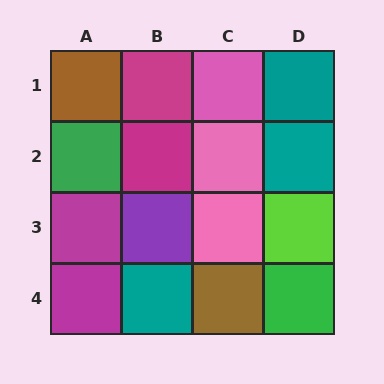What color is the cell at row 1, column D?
Teal.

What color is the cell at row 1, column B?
Magenta.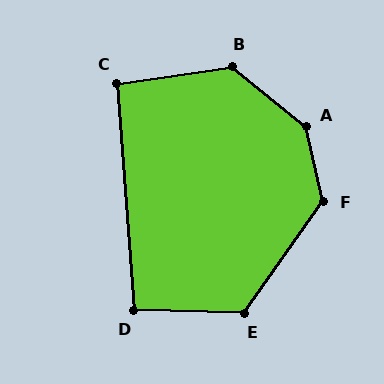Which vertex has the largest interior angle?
A, at approximately 142 degrees.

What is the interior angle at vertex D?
Approximately 96 degrees (obtuse).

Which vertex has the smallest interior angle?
C, at approximately 94 degrees.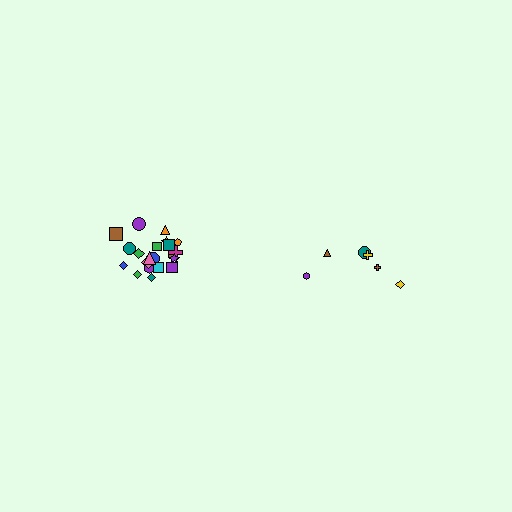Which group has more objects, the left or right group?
The left group.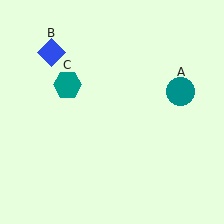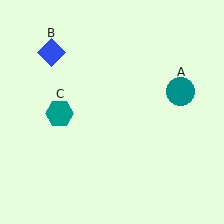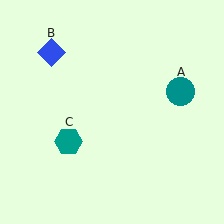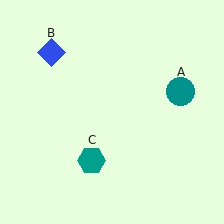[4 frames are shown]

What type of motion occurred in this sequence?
The teal hexagon (object C) rotated counterclockwise around the center of the scene.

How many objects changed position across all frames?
1 object changed position: teal hexagon (object C).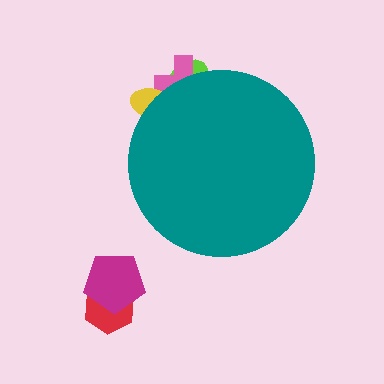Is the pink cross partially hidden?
Yes, the pink cross is partially hidden behind the teal circle.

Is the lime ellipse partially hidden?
Yes, the lime ellipse is partially hidden behind the teal circle.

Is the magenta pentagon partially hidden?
No, the magenta pentagon is fully visible.